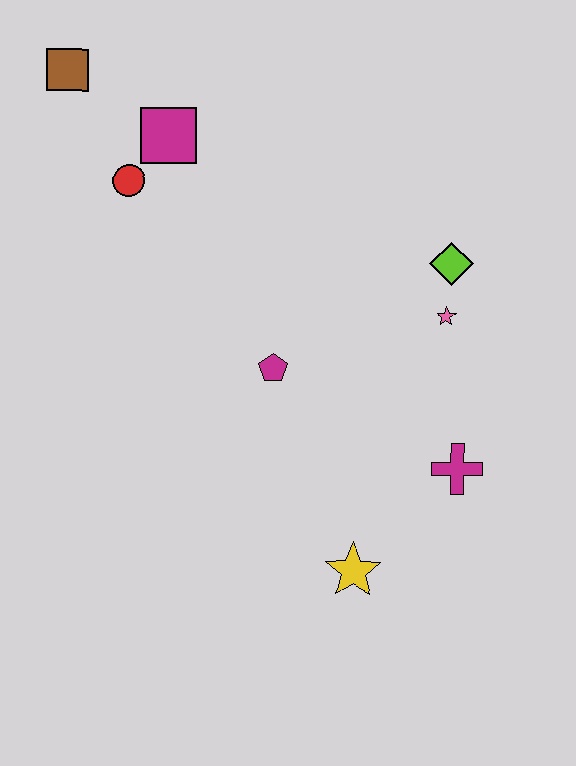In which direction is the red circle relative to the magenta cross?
The red circle is to the left of the magenta cross.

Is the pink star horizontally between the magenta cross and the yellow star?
Yes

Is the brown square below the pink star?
No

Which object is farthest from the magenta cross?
The brown square is farthest from the magenta cross.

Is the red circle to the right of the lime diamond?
No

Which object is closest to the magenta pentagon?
The pink star is closest to the magenta pentagon.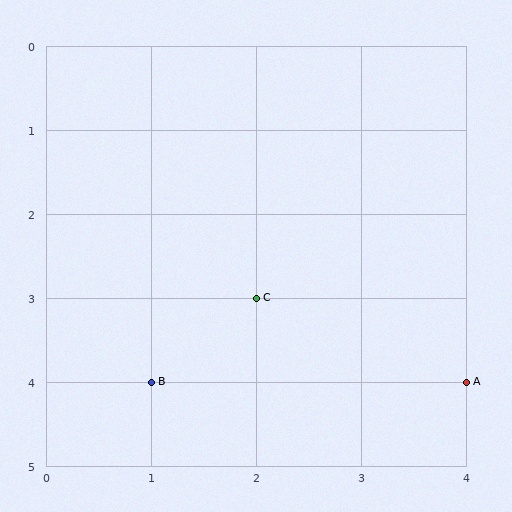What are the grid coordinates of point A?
Point A is at grid coordinates (4, 4).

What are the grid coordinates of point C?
Point C is at grid coordinates (2, 3).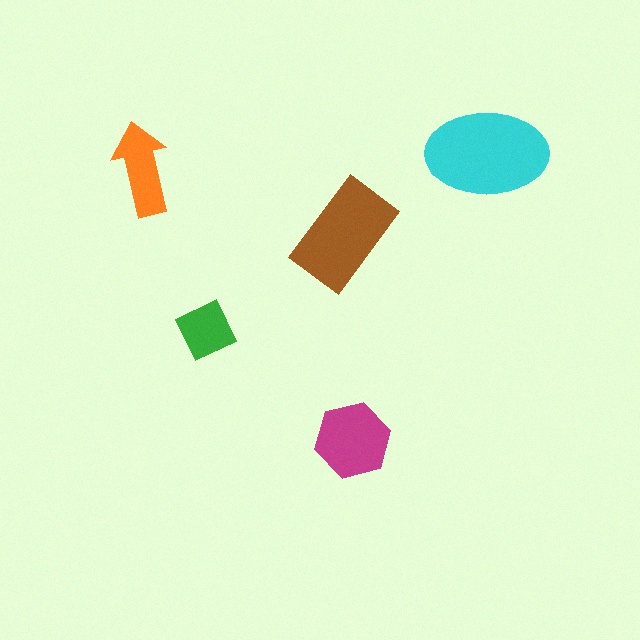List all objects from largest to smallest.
The cyan ellipse, the brown rectangle, the magenta hexagon, the orange arrow, the green diamond.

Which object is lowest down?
The magenta hexagon is bottommost.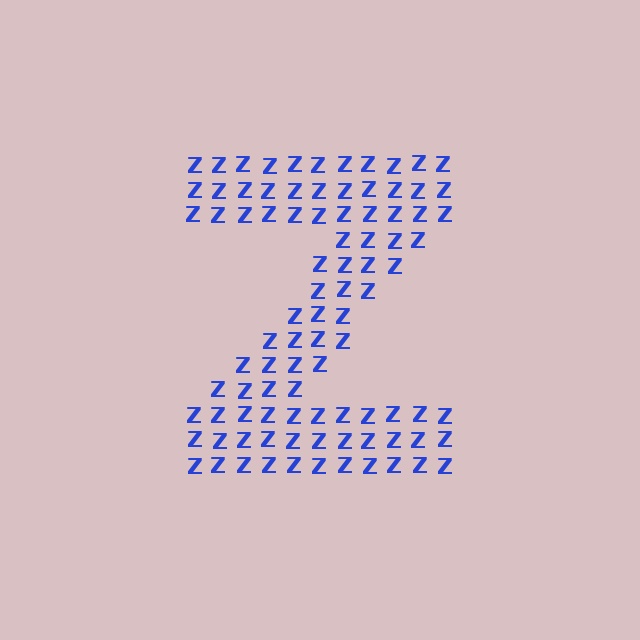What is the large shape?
The large shape is the letter Z.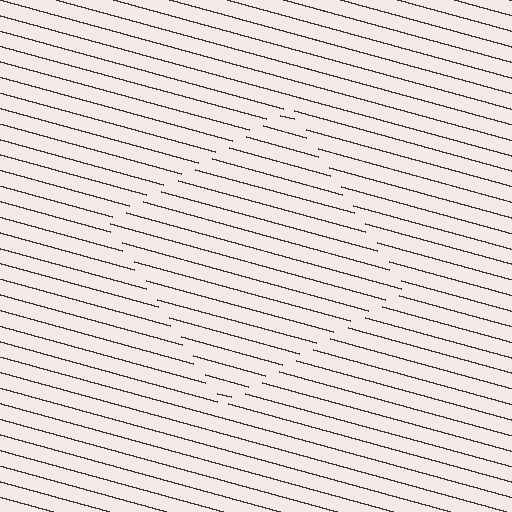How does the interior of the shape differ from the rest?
The interior of the shape contains the same grating, shifted by half a period — the contour is defined by the phase discontinuity where line-ends from the inner and outer gratings abut.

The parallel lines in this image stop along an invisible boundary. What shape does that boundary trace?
An illusory square. The interior of the shape contains the same grating, shifted by half a period — the contour is defined by the phase discontinuity where line-ends from the inner and outer gratings abut.